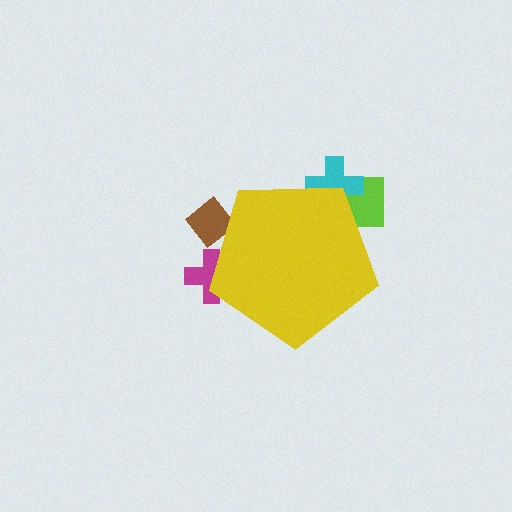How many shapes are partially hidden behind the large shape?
4 shapes are partially hidden.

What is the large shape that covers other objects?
A yellow pentagon.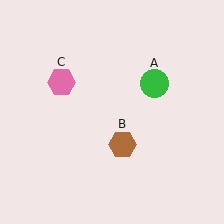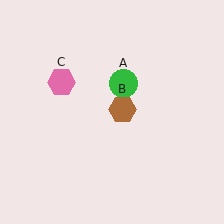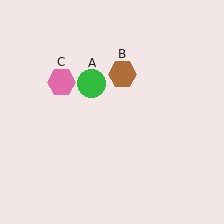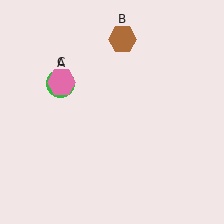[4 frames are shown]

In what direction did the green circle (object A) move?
The green circle (object A) moved left.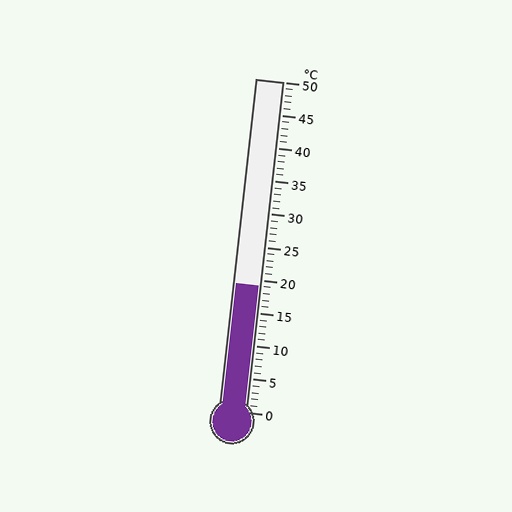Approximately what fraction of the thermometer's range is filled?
The thermometer is filled to approximately 40% of its range.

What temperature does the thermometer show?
The thermometer shows approximately 19°C.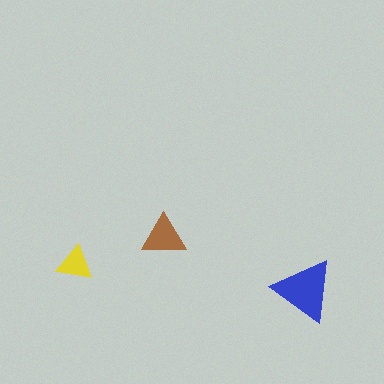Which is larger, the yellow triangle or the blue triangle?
The blue one.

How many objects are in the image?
There are 3 objects in the image.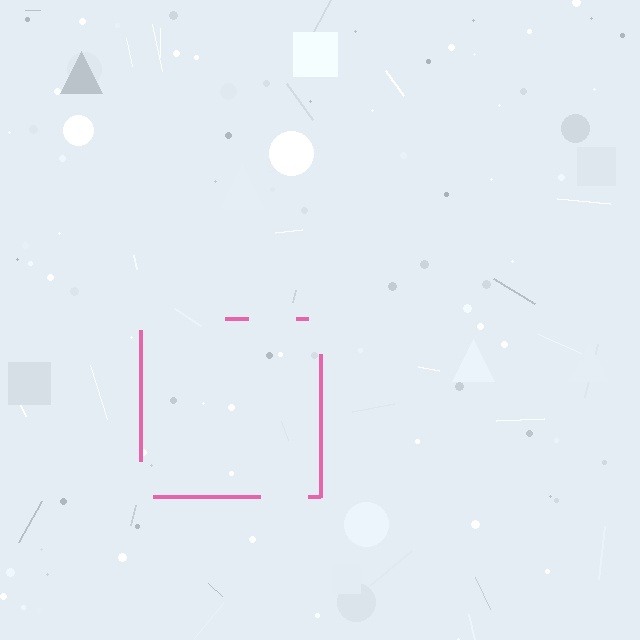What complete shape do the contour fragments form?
The contour fragments form a square.